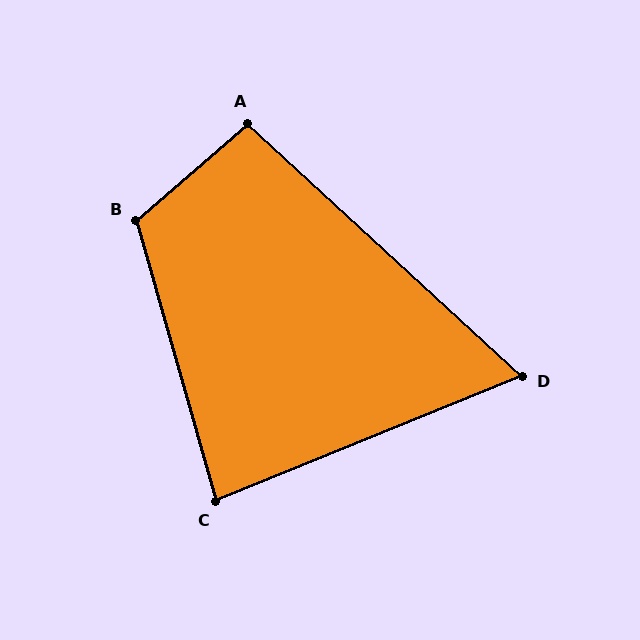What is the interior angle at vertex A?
Approximately 96 degrees (obtuse).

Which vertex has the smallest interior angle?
D, at approximately 65 degrees.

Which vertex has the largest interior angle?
B, at approximately 115 degrees.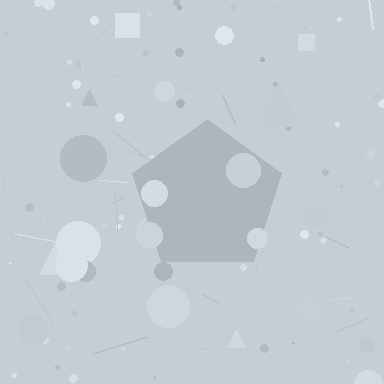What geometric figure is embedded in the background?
A pentagon is embedded in the background.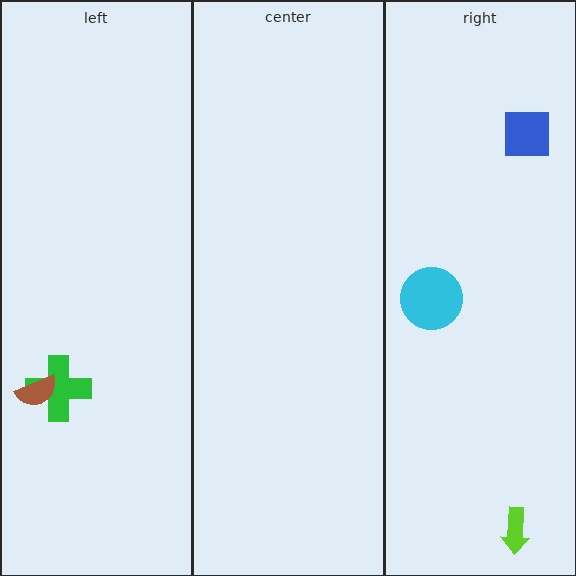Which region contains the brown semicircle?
The left region.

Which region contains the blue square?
The right region.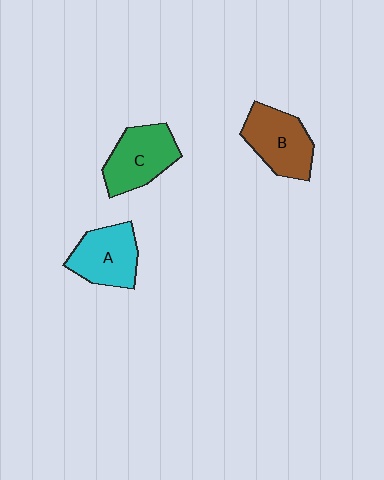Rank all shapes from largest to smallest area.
From largest to smallest: B (brown), C (green), A (cyan).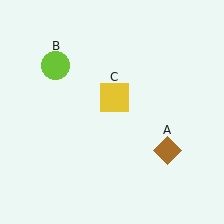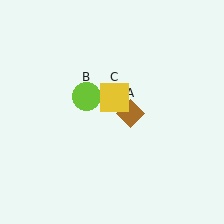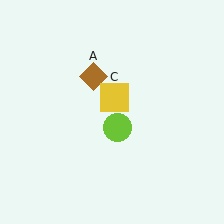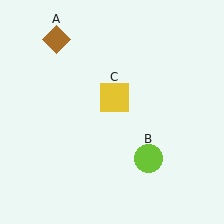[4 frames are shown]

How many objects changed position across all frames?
2 objects changed position: brown diamond (object A), lime circle (object B).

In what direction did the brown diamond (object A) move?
The brown diamond (object A) moved up and to the left.